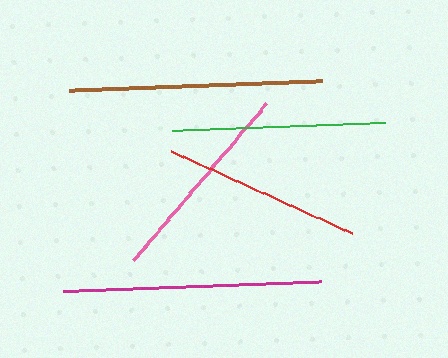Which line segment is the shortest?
The red line is the shortest at approximately 198 pixels.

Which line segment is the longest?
The magenta line is the longest at approximately 257 pixels.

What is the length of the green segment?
The green segment is approximately 213 pixels long.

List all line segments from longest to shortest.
From longest to shortest: magenta, brown, green, pink, red.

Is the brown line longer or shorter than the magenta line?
The magenta line is longer than the brown line.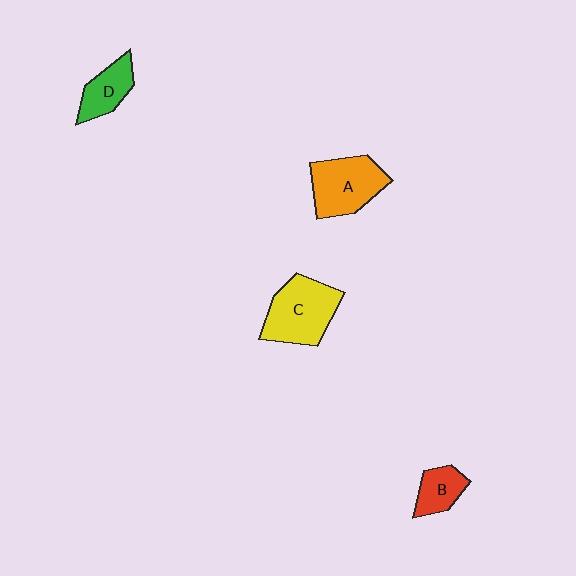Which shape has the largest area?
Shape C (yellow).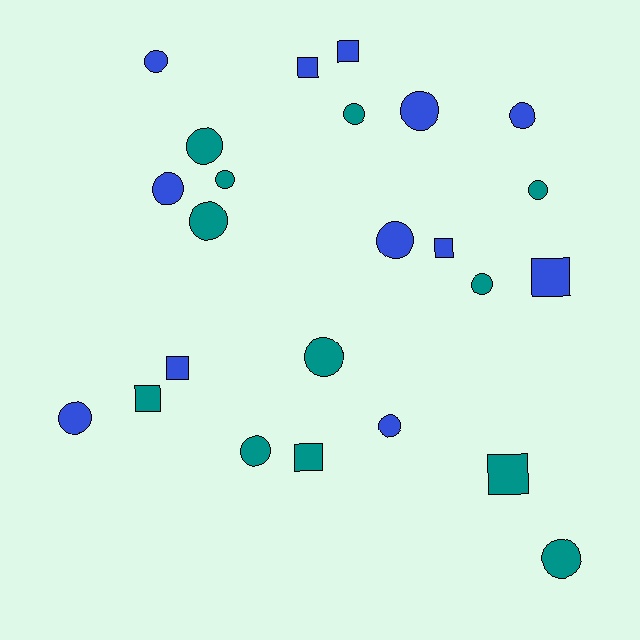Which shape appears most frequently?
Circle, with 16 objects.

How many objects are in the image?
There are 24 objects.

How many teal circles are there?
There are 9 teal circles.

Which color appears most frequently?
Blue, with 12 objects.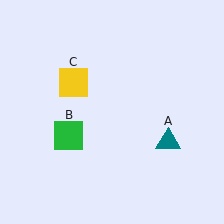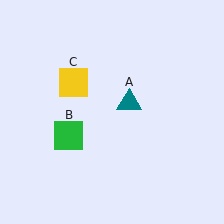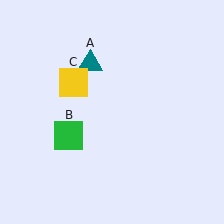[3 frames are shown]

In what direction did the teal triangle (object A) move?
The teal triangle (object A) moved up and to the left.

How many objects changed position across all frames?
1 object changed position: teal triangle (object A).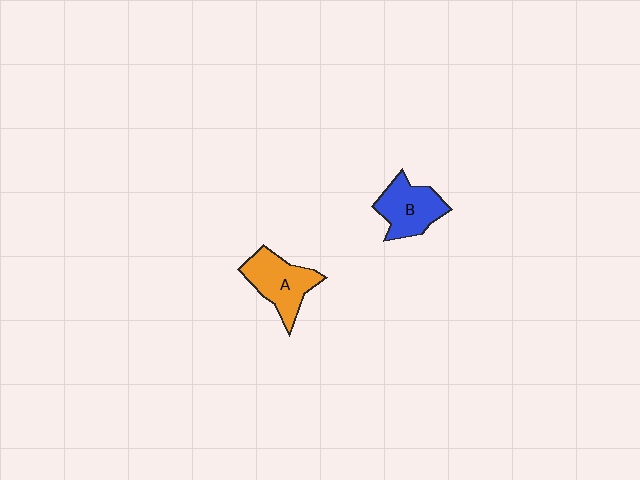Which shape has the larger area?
Shape A (orange).